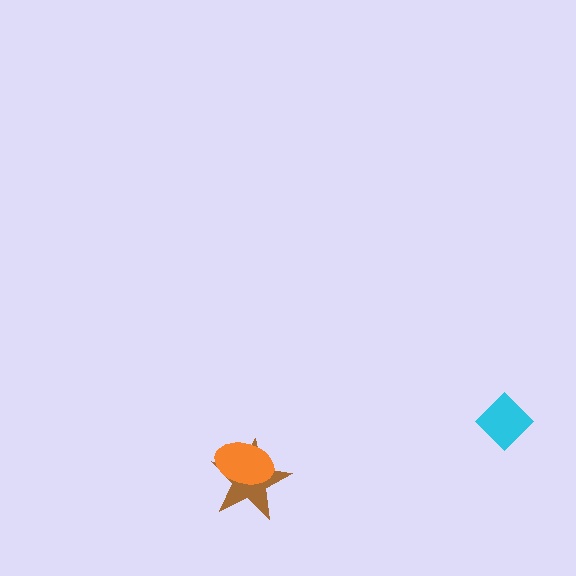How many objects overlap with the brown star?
1 object overlaps with the brown star.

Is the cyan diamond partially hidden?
No, no other shape covers it.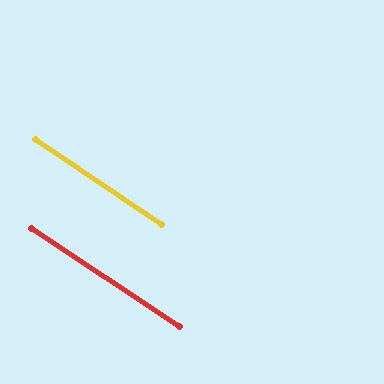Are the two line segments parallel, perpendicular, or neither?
Parallel — their directions differ by only 0.5°.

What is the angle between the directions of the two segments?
Approximately 1 degree.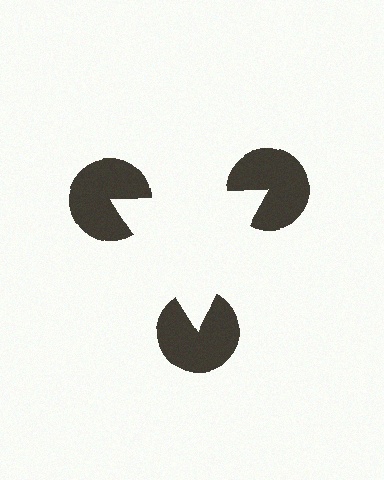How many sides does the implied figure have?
3 sides.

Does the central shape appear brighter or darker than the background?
It typically appears slightly brighter than the background, even though no actual brightness change is drawn.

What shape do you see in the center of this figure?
An illusory triangle — its edges are inferred from the aligned wedge cuts in the pac-man discs, not physically drawn.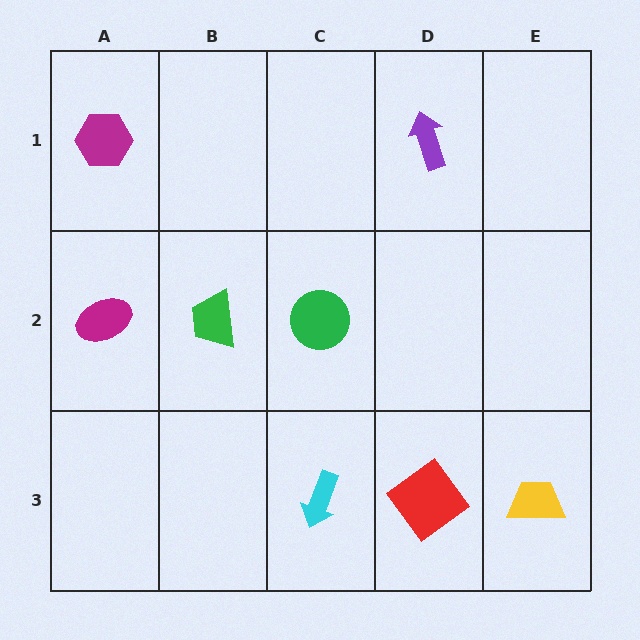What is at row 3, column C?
A cyan arrow.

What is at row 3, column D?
A red diamond.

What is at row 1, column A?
A magenta hexagon.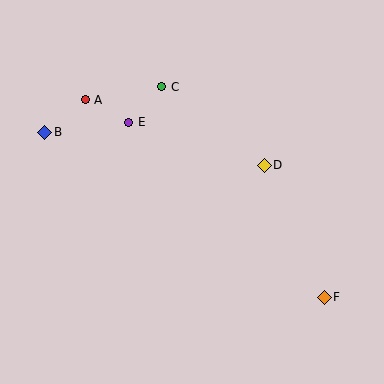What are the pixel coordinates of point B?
Point B is at (45, 132).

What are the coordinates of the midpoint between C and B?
The midpoint between C and B is at (103, 109).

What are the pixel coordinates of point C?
Point C is at (162, 87).